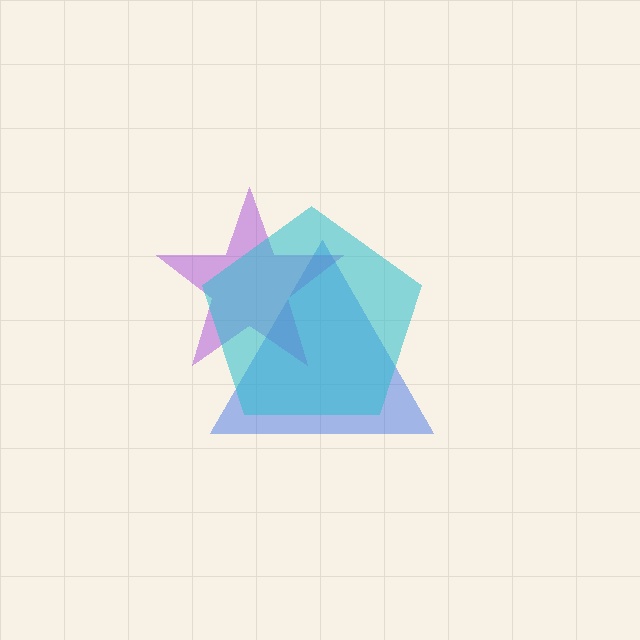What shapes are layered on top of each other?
The layered shapes are: a blue triangle, a purple star, a cyan pentagon.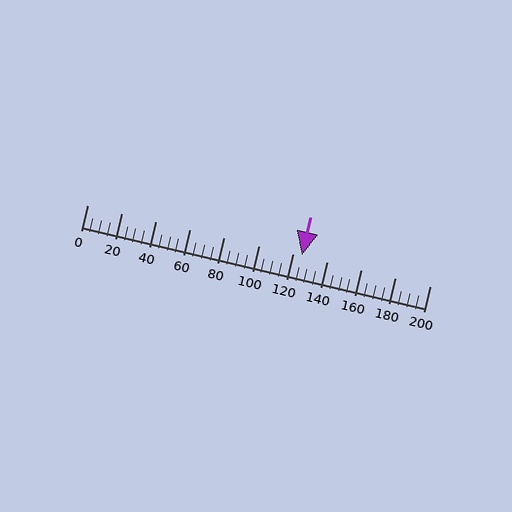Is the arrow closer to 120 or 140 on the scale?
The arrow is closer to 120.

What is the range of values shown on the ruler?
The ruler shows values from 0 to 200.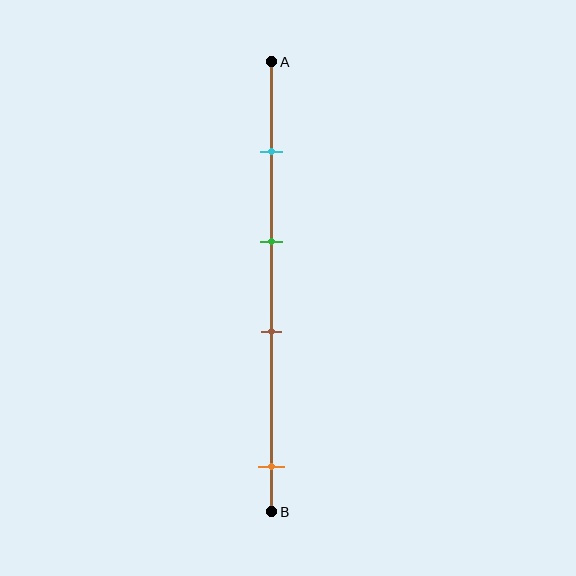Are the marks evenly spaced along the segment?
No, the marks are not evenly spaced.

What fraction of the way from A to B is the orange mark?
The orange mark is approximately 90% (0.9) of the way from A to B.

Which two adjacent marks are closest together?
The green and brown marks are the closest adjacent pair.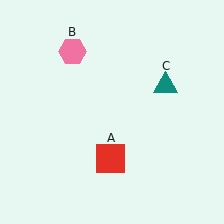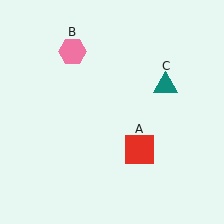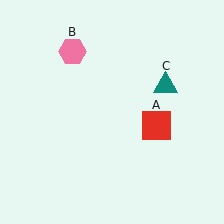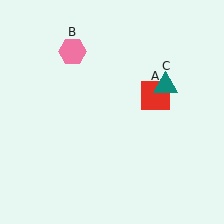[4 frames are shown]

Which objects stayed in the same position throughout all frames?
Pink hexagon (object B) and teal triangle (object C) remained stationary.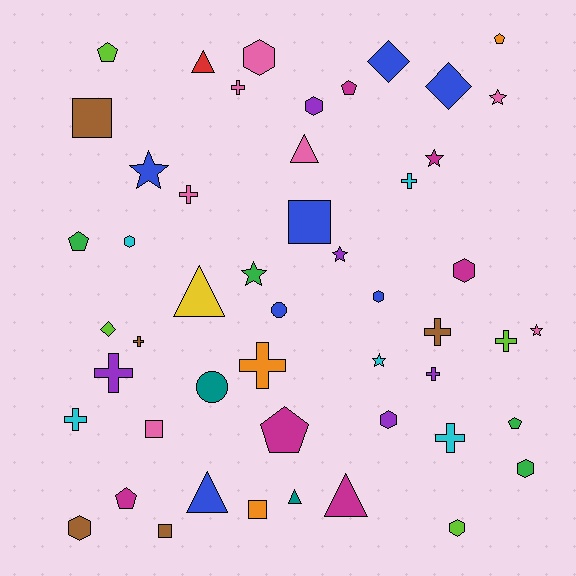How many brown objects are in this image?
There are 5 brown objects.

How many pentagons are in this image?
There are 7 pentagons.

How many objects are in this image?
There are 50 objects.